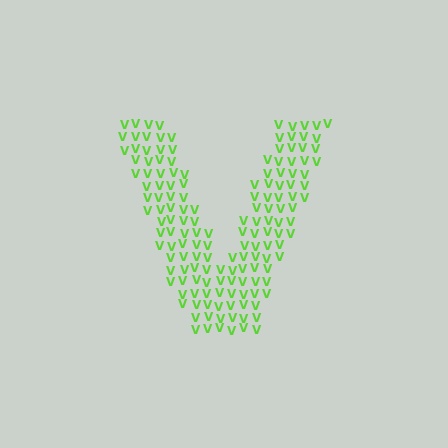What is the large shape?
The large shape is the letter V.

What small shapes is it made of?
It is made of small letter V's.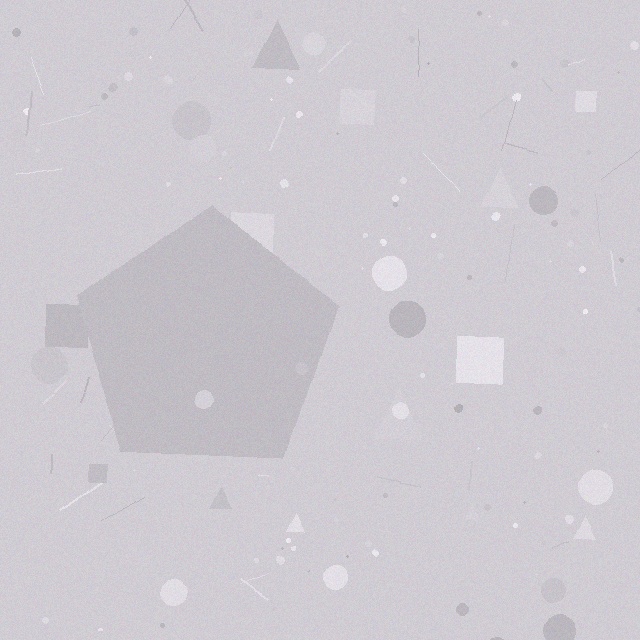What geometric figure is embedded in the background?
A pentagon is embedded in the background.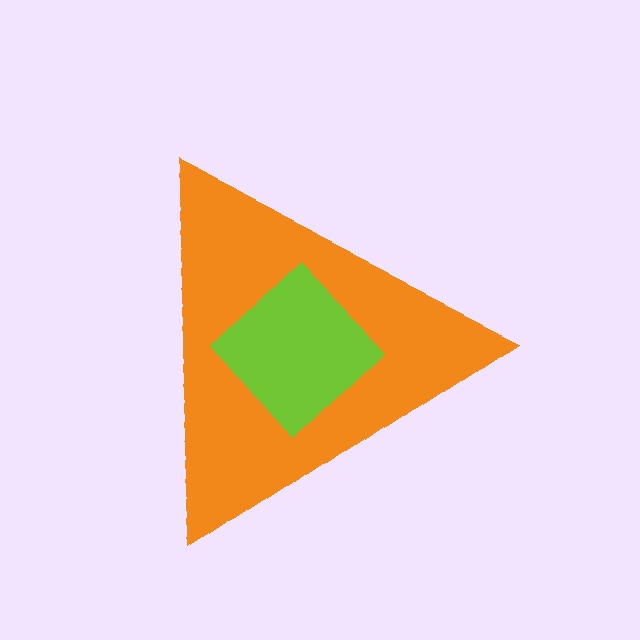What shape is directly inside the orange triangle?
The lime diamond.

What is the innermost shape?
The lime diamond.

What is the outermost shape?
The orange triangle.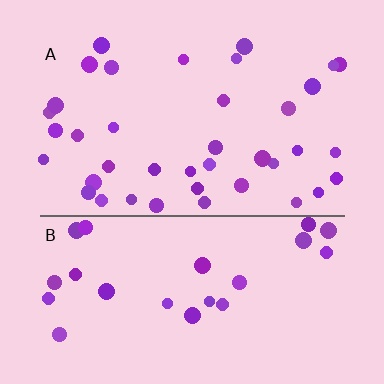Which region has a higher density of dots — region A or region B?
A (the top).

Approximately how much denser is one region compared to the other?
Approximately 1.6× — region A over region B.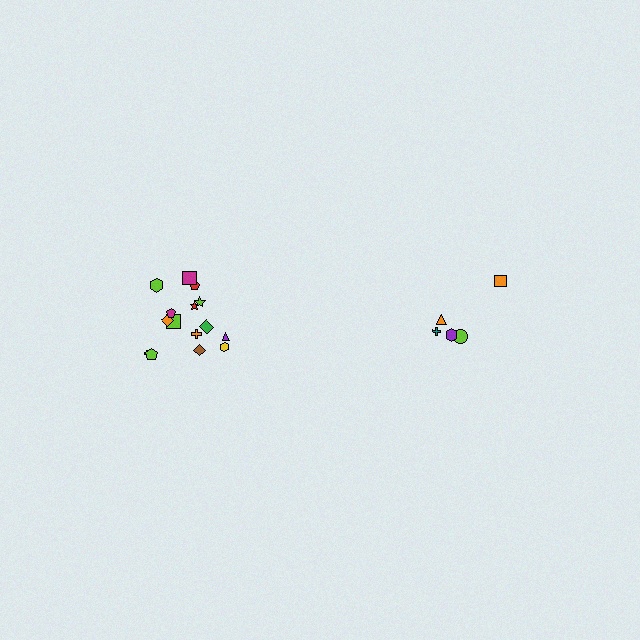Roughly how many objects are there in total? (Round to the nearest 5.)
Roughly 20 objects in total.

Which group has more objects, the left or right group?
The left group.